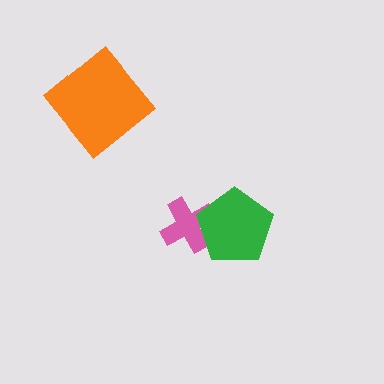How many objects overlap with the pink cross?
1 object overlaps with the pink cross.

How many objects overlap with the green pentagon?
1 object overlaps with the green pentagon.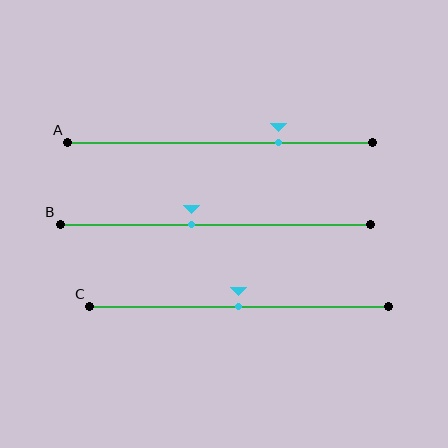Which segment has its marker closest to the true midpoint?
Segment C has its marker closest to the true midpoint.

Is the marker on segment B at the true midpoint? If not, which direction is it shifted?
No, the marker on segment B is shifted to the left by about 8% of the segment length.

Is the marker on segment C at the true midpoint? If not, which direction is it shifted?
Yes, the marker on segment C is at the true midpoint.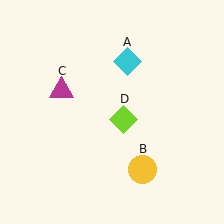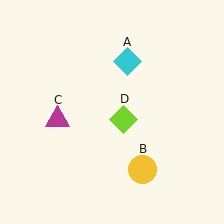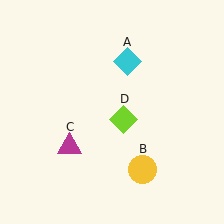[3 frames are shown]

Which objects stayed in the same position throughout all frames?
Cyan diamond (object A) and yellow circle (object B) and lime diamond (object D) remained stationary.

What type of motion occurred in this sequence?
The magenta triangle (object C) rotated counterclockwise around the center of the scene.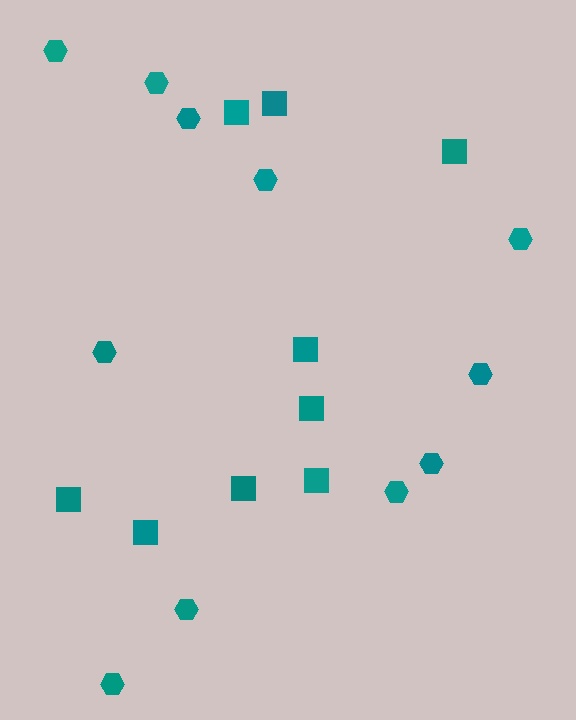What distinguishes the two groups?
There are 2 groups: one group of squares (9) and one group of hexagons (11).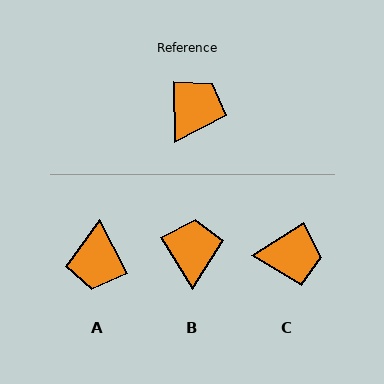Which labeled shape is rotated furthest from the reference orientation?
A, about 154 degrees away.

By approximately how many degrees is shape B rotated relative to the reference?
Approximately 30 degrees counter-clockwise.